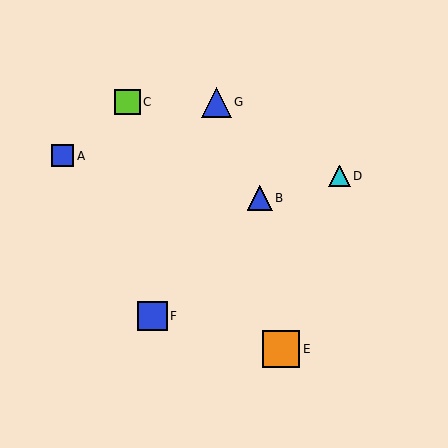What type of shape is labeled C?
Shape C is a lime square.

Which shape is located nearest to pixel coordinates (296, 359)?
The orange square (labeled E) at (281, 349) is nearest to that location.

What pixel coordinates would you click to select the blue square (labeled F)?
Click at (153, 316) to select the blue square F.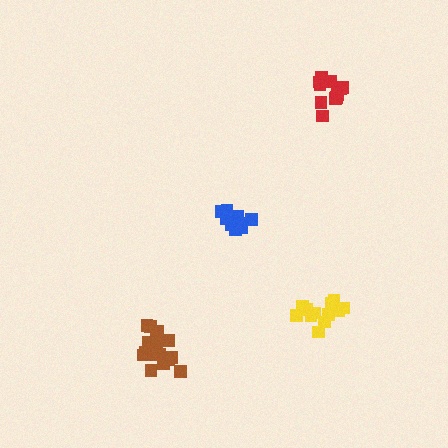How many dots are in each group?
Group 1: 18 dots, Group 2: 12 dots, Group 3: 12 dots, Group 4: 12 dots (54 total).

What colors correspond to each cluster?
The clusters are colored: brown, blue, red, yellow.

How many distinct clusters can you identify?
There are 4 distinct clusters.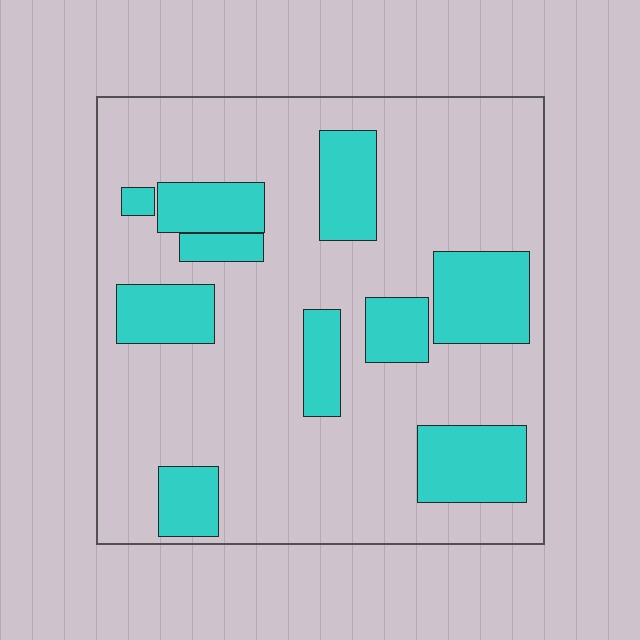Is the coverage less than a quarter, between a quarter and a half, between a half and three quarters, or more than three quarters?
Between a quarter and a half.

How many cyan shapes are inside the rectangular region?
10.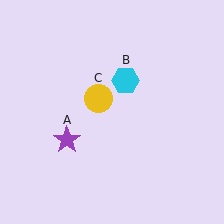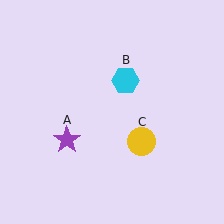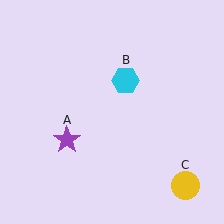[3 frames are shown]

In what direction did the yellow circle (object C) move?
The yellow circle (object C) moved down and to the right.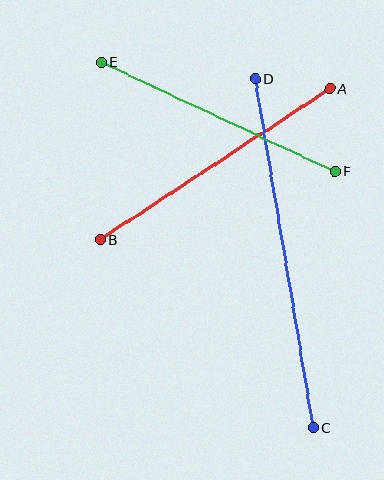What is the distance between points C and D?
The distance is approximately 354 pixels.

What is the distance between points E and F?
The distance is approximately 258 pixels.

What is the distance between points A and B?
The distance is approximately 275 pixels.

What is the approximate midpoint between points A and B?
The midpoint is at approximately (215, 164) pixels.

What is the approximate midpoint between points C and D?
The midpoint is at approximately (284, 253) pixels.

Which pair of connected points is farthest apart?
Points C and D are farthest apart.